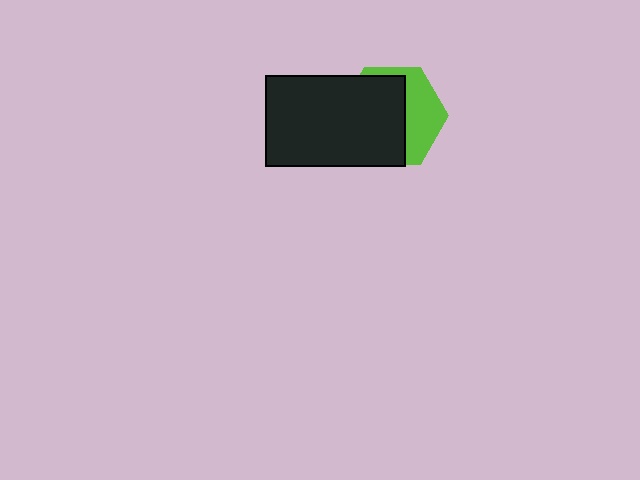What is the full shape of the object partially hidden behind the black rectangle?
The partially hidden object is a lime hexagon.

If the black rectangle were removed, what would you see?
You would see the complete lime hexagon.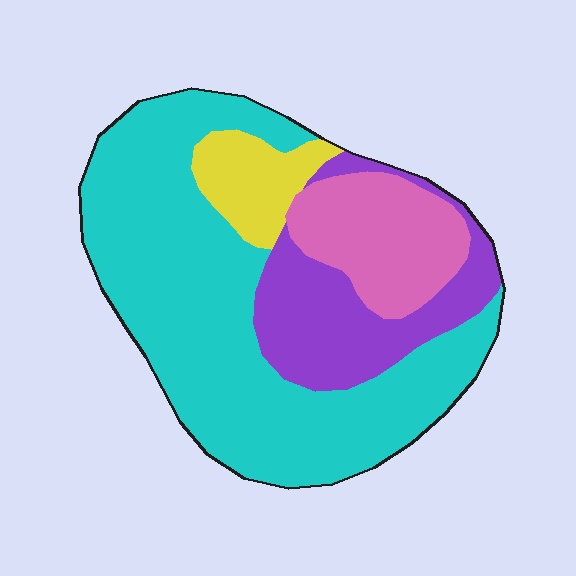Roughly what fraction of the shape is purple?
Purple takes up less than a quarter of the shape.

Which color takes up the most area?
Cyan, at roughly 55%.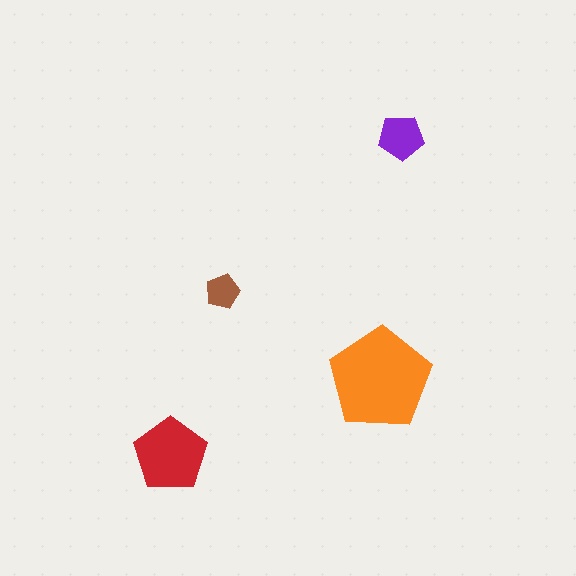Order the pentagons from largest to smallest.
the orange one, the red one, the purple one, the brown one.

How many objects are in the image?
There are 4 objects in the image.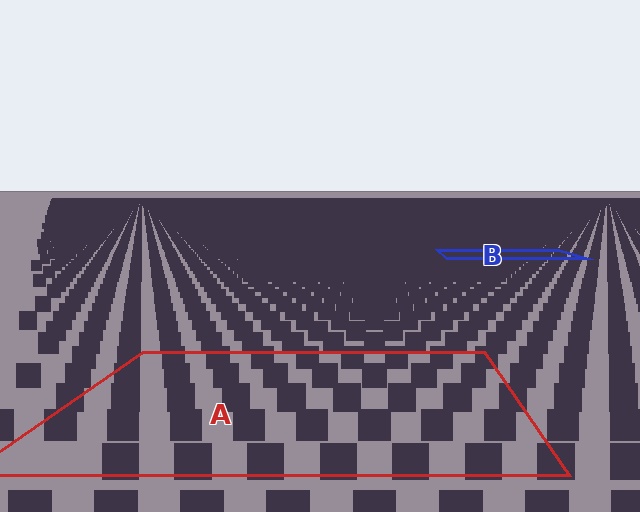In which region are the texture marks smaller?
The texture marks are smaller in region B, because it is farther away.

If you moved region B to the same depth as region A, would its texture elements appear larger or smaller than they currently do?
They would appear larger. At a closer depth, the same texture elements are projected at a bigger on-screen size.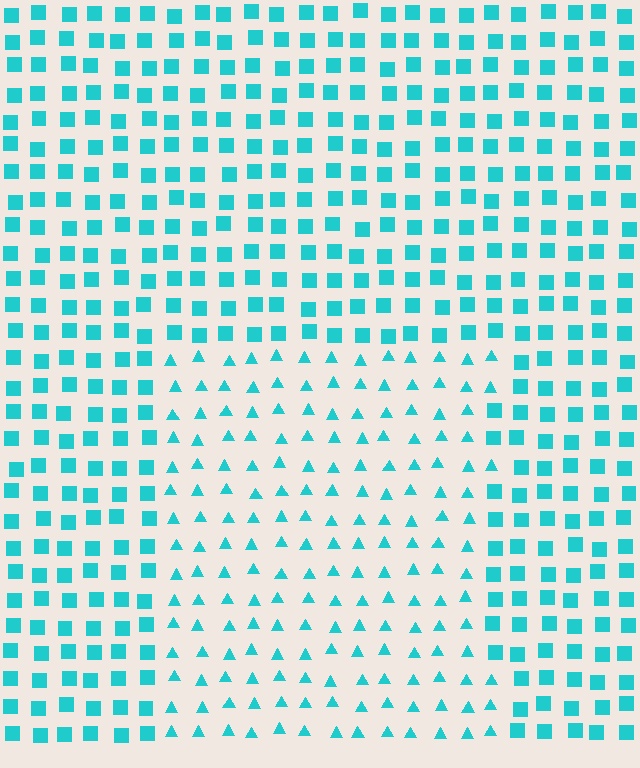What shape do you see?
I see a rectangle.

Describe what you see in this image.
The image is filled with small cyan elements arranged in a uniform grid. A rectangle-shaped region contains triangles, while the surrounding area contains squares. The boundary is defined purely by the change in element shape.